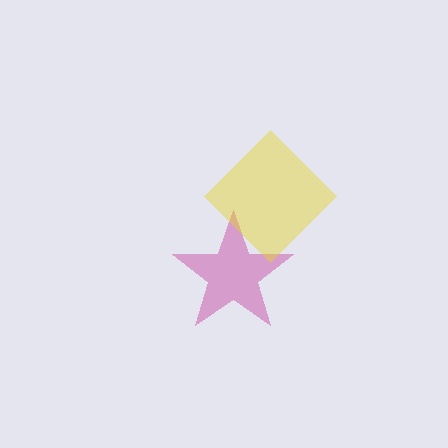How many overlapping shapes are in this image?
There are 2 overlapping shapes in the image.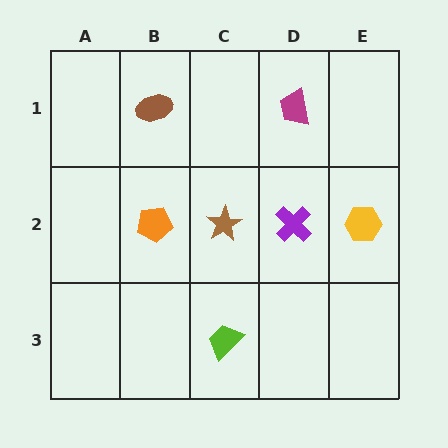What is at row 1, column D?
A magenta trapezoid.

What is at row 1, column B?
A brown ellipse.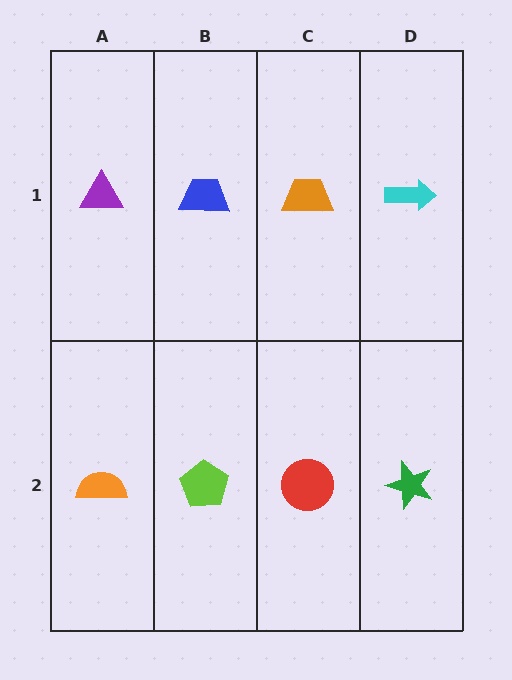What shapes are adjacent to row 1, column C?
A red circle (row 2, column C), a blue trapezoid (row 1, column B), a cyan arrow (row 1, column D).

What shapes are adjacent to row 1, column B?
A lime pentagon (row 2, column B), a purple triangle (row 1, column A), an orange trapezoid (row 1, column C).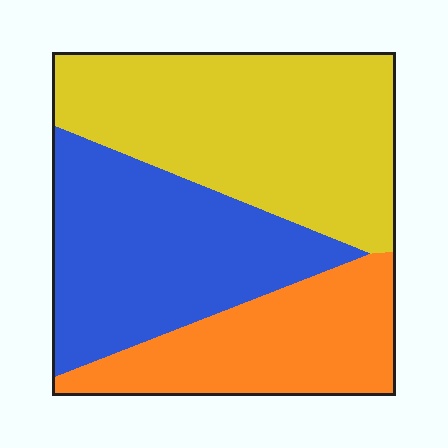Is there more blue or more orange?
Blue.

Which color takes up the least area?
Orange, at roughly 25%.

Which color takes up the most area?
Yellow, at roughly 40%.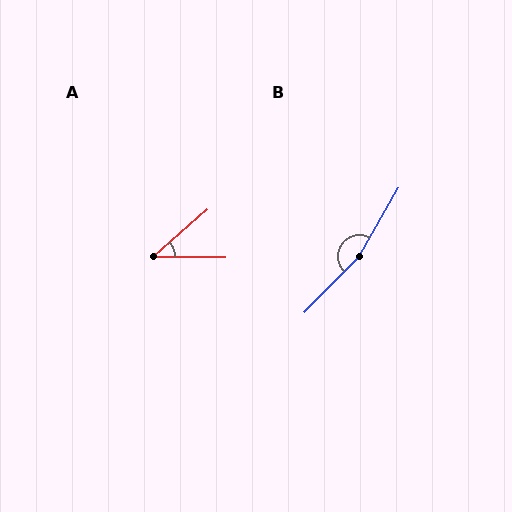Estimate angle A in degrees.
Approximately 41 degrees.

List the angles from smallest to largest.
A (41°), B (165°).